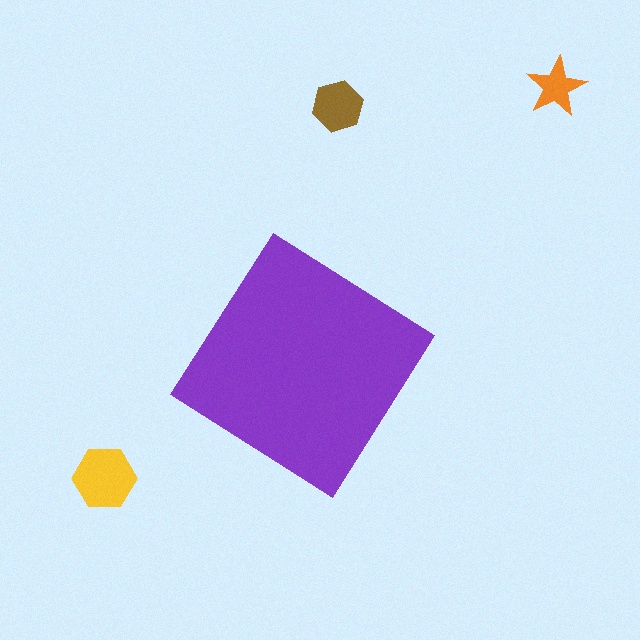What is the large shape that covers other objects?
A purple diamond.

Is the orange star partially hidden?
No, the orange star is fully visible.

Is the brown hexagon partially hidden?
No, the brown hexagon is fully visible.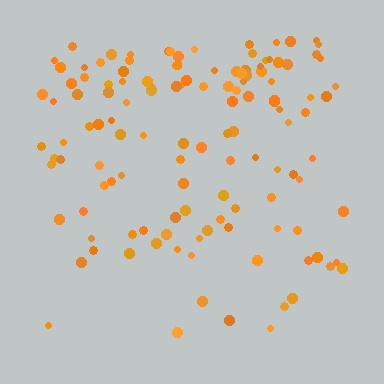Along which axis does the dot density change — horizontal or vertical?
Vertical.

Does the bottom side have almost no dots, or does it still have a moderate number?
Still a moderate number, just noticeably fewer than the top.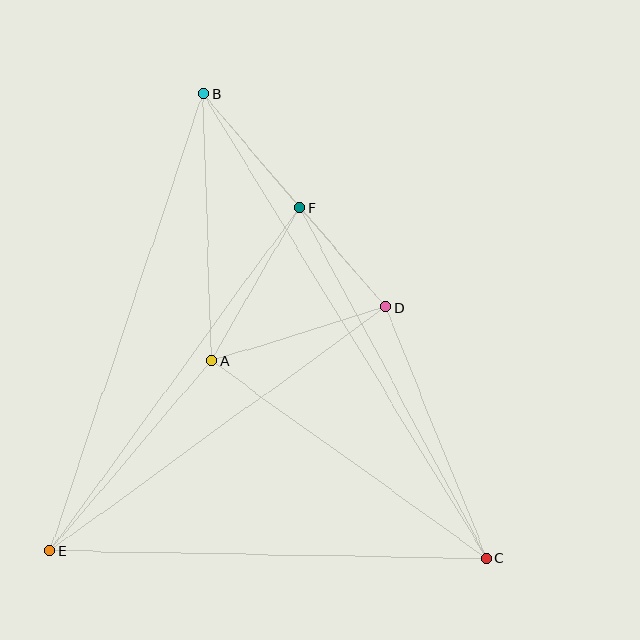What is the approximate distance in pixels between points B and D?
The distance between B and D is approximately 281 pixels.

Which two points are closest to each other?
Points D and F are closest to each other.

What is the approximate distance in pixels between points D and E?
The distance between D and E is approximately 415 pixels.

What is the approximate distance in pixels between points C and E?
The distance between C and E is approximately 437 pixels.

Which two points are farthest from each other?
Points B and C are farthest from each other.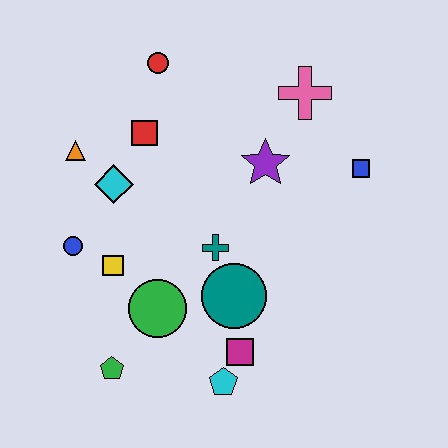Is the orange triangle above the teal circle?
Yes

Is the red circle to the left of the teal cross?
Yes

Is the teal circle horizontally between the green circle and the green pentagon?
No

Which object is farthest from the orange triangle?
The blue square is farthest from the orange triangle.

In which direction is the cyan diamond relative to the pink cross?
The cyan diamond is to the left of the pink cross.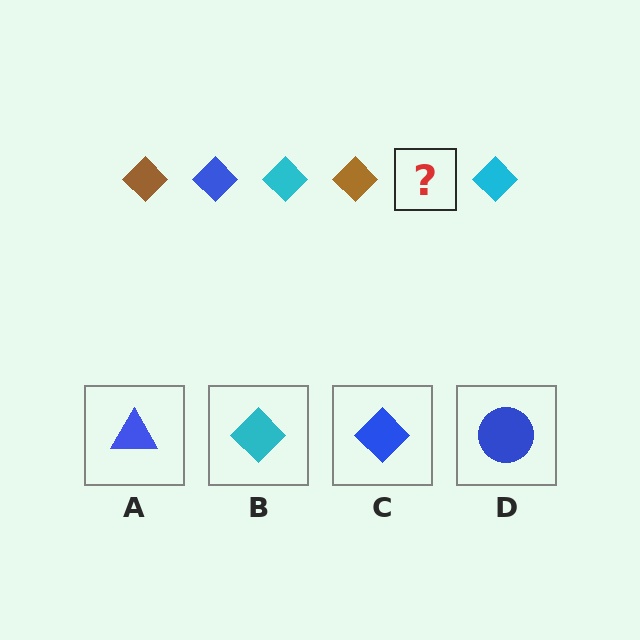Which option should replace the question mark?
Option C.